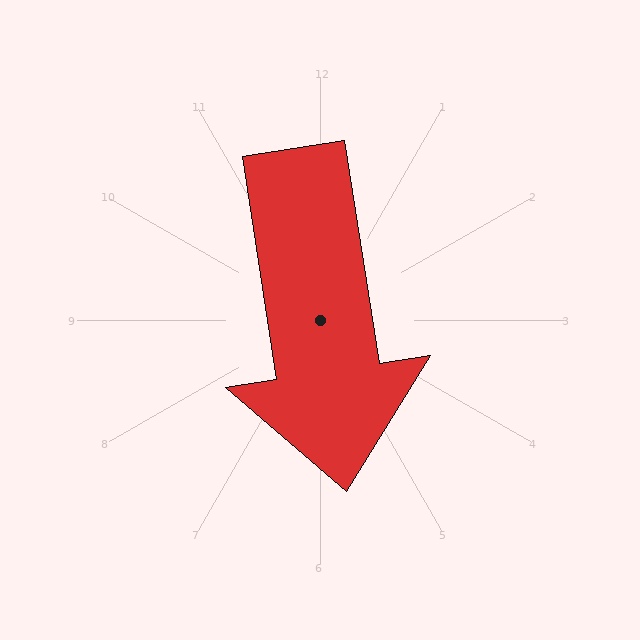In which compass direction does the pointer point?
South.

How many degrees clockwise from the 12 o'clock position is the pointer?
Approximately 171 degrees.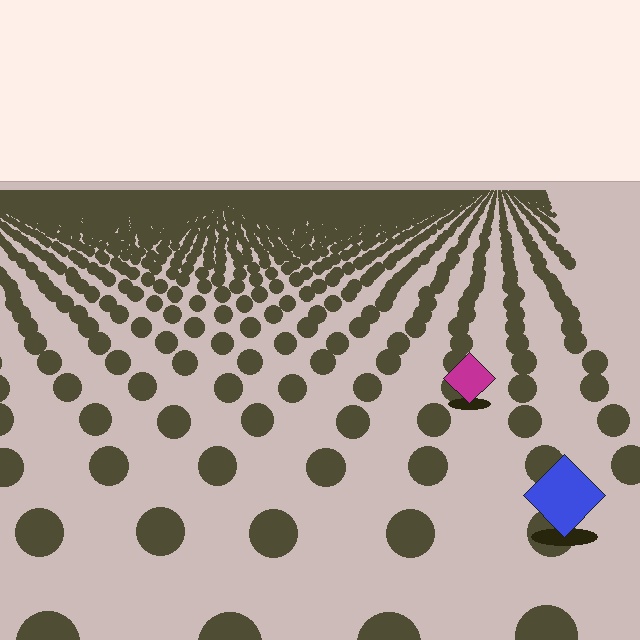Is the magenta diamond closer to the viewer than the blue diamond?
No. The blue diamond is closer — you can tell from the texture gradient: the ground texture is coarser near it.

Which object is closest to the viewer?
The blue diamond is closest. The texture marks near it are larger and more spread out.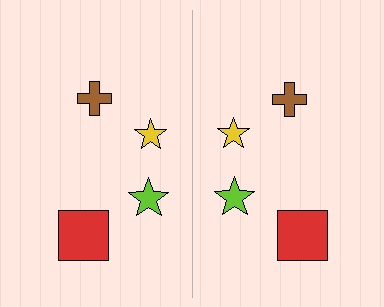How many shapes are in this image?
There are 8 shapes in this image.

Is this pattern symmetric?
Yes, this pattern has bilateral (reflection) symmetry.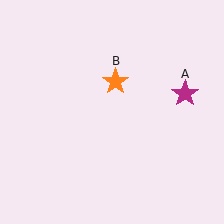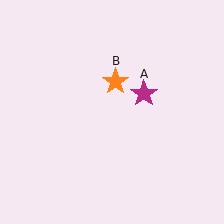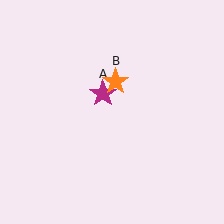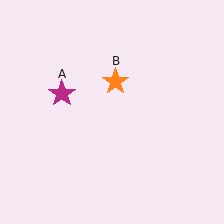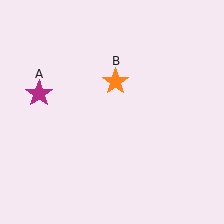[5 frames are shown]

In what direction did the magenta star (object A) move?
The magenta star (object A) moved left.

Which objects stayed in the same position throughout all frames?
Orange star (object B) remained stationary.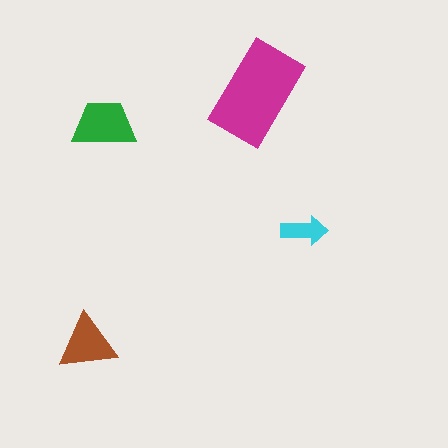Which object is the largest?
The magenta rectangle.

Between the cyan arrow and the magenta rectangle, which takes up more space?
The magenta rectangle.